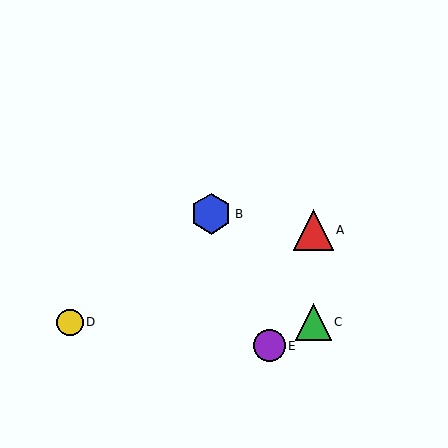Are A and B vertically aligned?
No, A is at x≈313 and B is at x≈211.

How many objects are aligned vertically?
2 objects (A, C) are aligned vertically.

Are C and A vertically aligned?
Yes, both are at x≈313.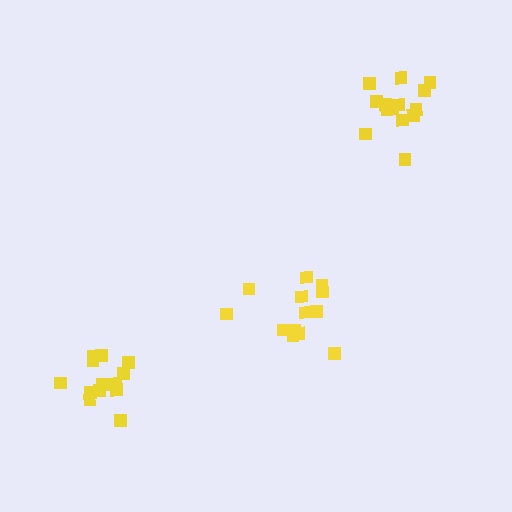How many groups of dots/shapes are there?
There are 3 groups.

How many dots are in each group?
Group 1: 13 dots, Group 2: 13 dots, Group 3: 14 dots (40 total).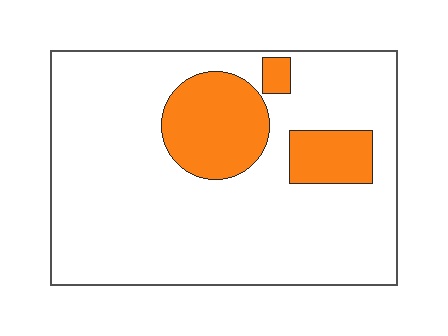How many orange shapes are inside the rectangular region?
3.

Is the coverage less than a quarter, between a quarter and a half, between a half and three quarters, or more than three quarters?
Less than a quarter.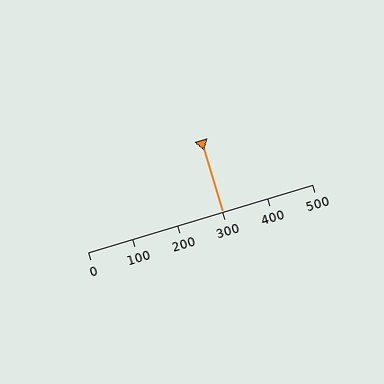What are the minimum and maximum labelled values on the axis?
The axis runs from 0 to 500.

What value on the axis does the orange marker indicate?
The marker indicates approximately 300.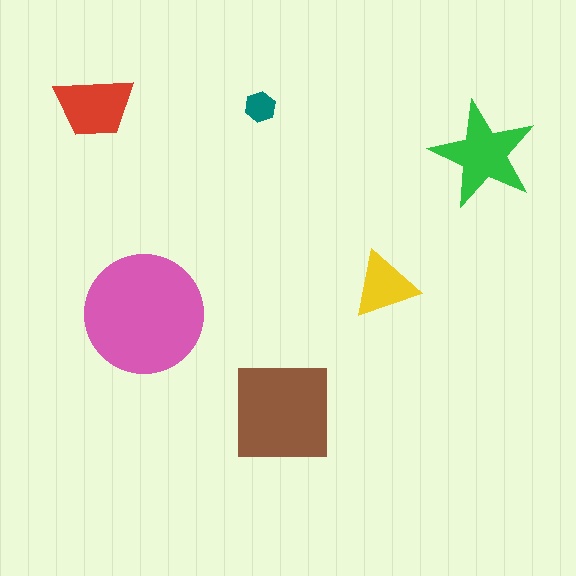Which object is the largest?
The pink circle.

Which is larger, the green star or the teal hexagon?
The green star.